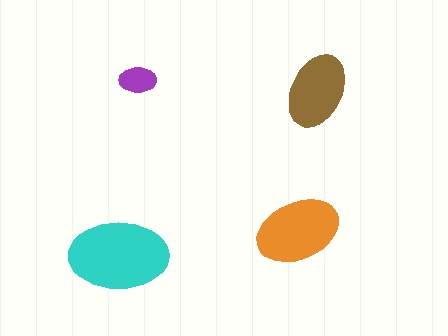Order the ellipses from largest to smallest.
the cyan one, the orange one, the brown one, the purple one.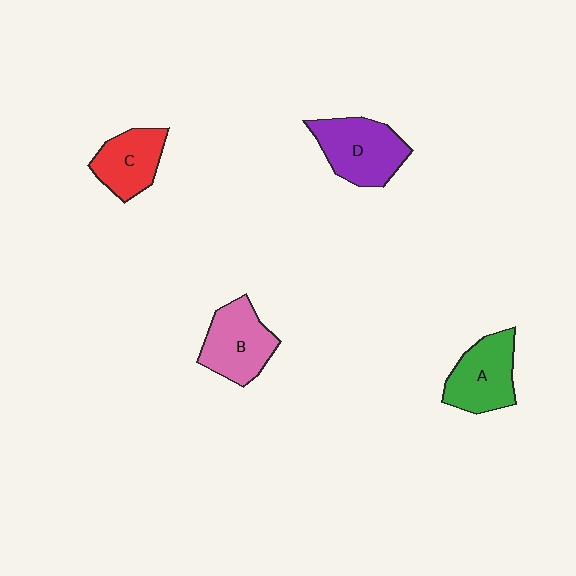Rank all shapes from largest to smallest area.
From largest to smallest: D (purple), B (pink), A (green), C (red).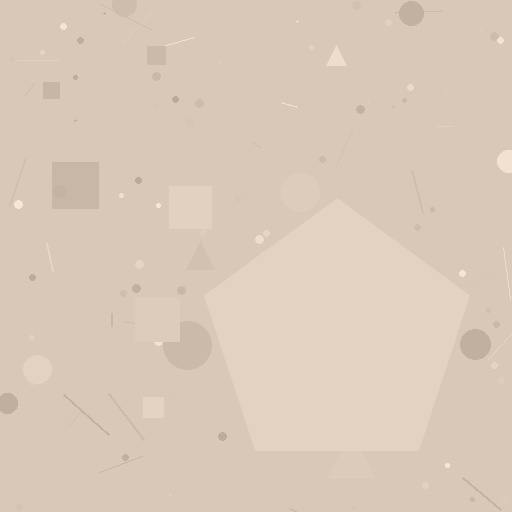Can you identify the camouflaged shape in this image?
The camouflaged shape is a pentagon.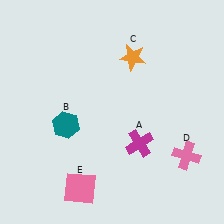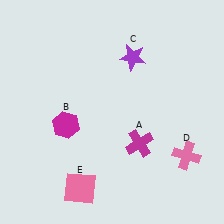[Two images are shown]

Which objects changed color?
B changed from teal to magenta. C changed from orange to purple.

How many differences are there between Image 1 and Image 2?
There are 2 differences between the two images.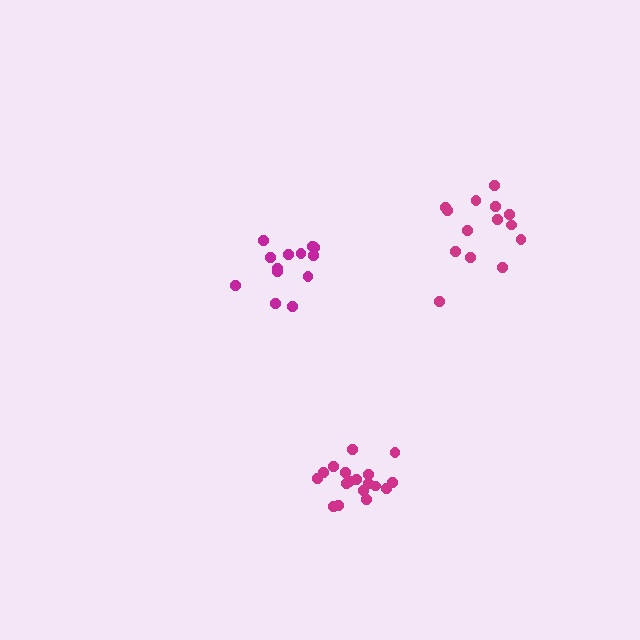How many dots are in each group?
Group 1: 14 dots, Group 2: 18 dots, Group 3: 13 dots (45 total).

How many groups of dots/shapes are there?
There are 3 groups.